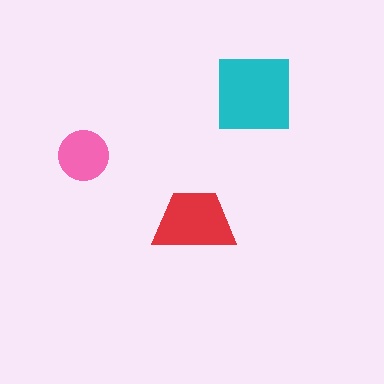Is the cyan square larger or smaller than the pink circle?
Larger.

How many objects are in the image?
There are 3 objects in the image.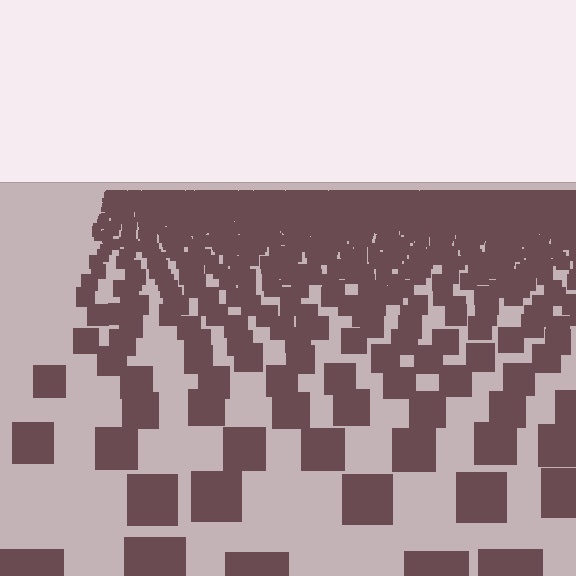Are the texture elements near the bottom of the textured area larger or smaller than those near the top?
Larger. Near the bottom, elements are closer to the viewer and appear at a bigger on-screen size.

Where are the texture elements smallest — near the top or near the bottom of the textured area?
Near the top.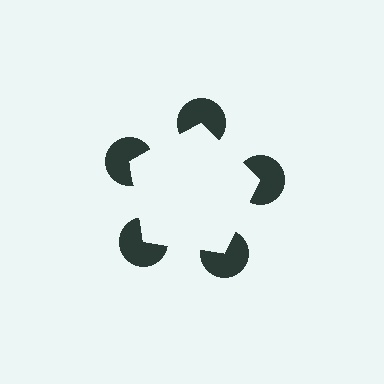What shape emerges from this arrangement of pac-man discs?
An illusory pentagon — its edges are inferred from the aligned wedge cuts in the pac-man discs, not physically drawn.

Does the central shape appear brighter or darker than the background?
It typically appears slightly brighter than the background, even though no actual brightness change is drawn.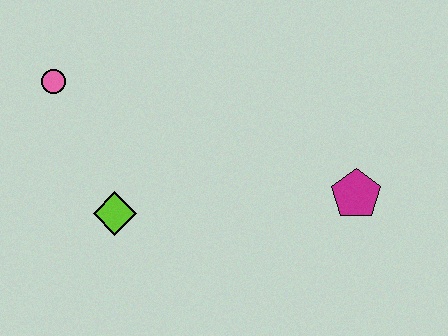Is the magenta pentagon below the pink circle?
Yes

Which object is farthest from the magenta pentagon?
The pink circle is farthest from the magenta pentagon.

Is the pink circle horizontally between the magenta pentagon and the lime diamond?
No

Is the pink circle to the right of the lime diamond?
No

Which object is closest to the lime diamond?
The pink circle is closest to the lime diamond.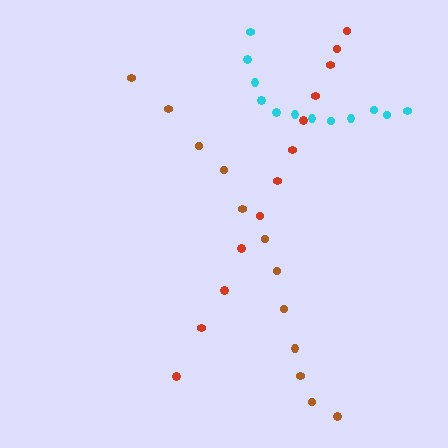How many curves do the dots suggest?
There are 3 distinct paths.